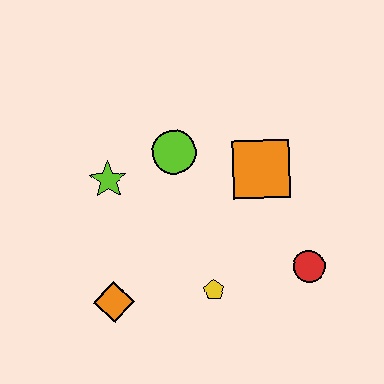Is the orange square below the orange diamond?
No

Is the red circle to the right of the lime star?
Yes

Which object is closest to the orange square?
The lime circle is closest to the orange square.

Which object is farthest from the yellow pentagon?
The lime star is farthest from the yellow pentagon.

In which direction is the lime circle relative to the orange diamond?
The lime circle is above the orange diamond.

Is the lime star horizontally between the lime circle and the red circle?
No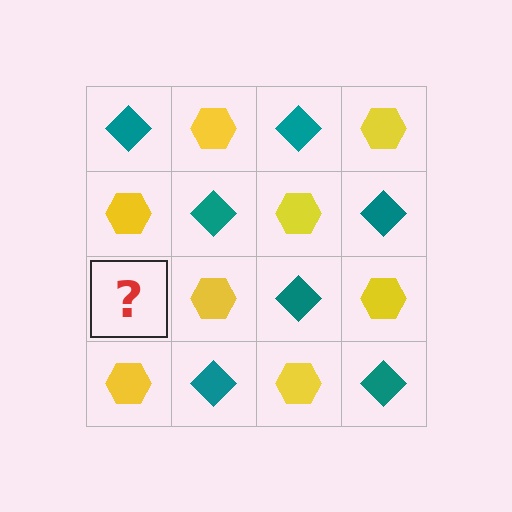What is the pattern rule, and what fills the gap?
The rule is that it alternates teal diamond and yellow hexagon in a checkerboard pattern. The gap should be filled with a teal diamond.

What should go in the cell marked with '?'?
The missing cell should contain a teal diamond.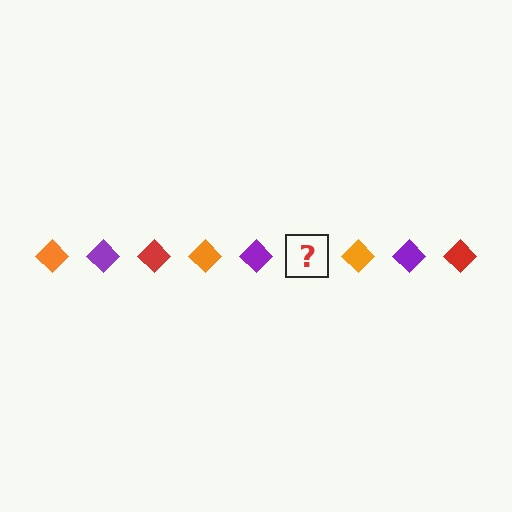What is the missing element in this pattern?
The missing element is a red diamond.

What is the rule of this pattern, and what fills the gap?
The rule is that the pattern cycles through orange, purple, red diamonds. The gap should be filled with a red diamond.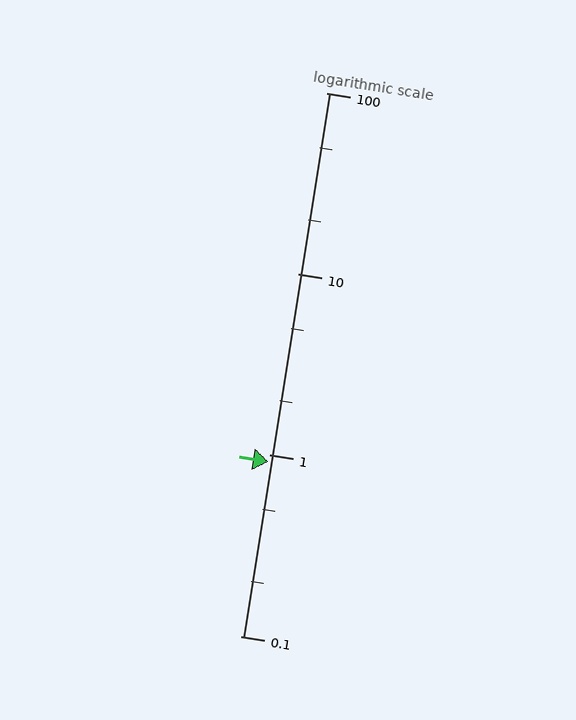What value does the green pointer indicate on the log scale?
The pointer indicates approximately 0.92.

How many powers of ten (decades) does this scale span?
The scale spans 3 decades, from 0.1 to 100.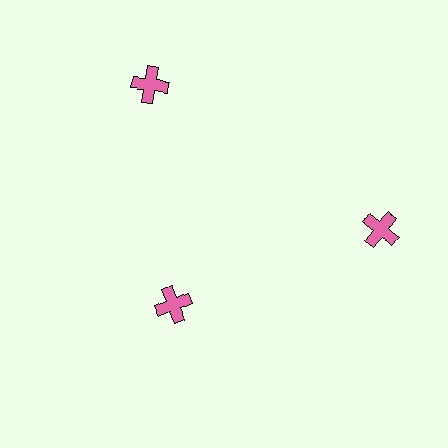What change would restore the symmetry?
The symmetry would be restored by moving it outward, back onto the ring so that all 3 crosses sit at equal angles and equal distance from the center.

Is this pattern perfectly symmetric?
No. The 3 pink crosses are arranged in a ring, but one element near the 7 o'clock position is pulled inward toward the center, breaking the 3-fold rotational symmetry.